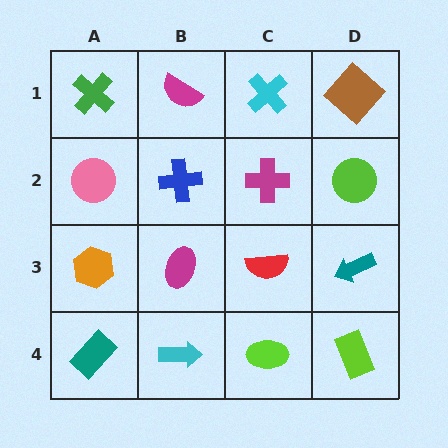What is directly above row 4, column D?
A teal arrow.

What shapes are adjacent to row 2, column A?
A green cross (row 1, column A), an orange hexagon (row 3, column A), a blue cross (row 2, column B).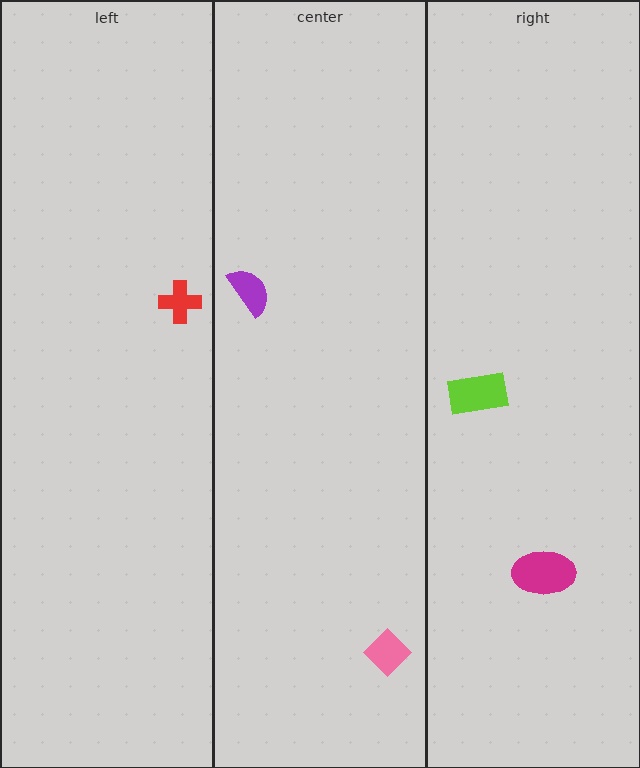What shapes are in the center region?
The pink diamond, the purple semicircle.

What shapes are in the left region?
The red cross.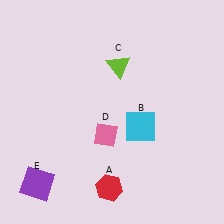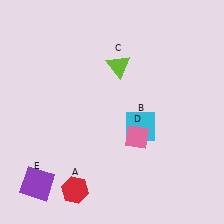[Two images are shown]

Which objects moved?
The objects that moved are: the red hexagon (A), the pink diamond (D).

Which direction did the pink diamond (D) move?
The pink diamond (D) moved right.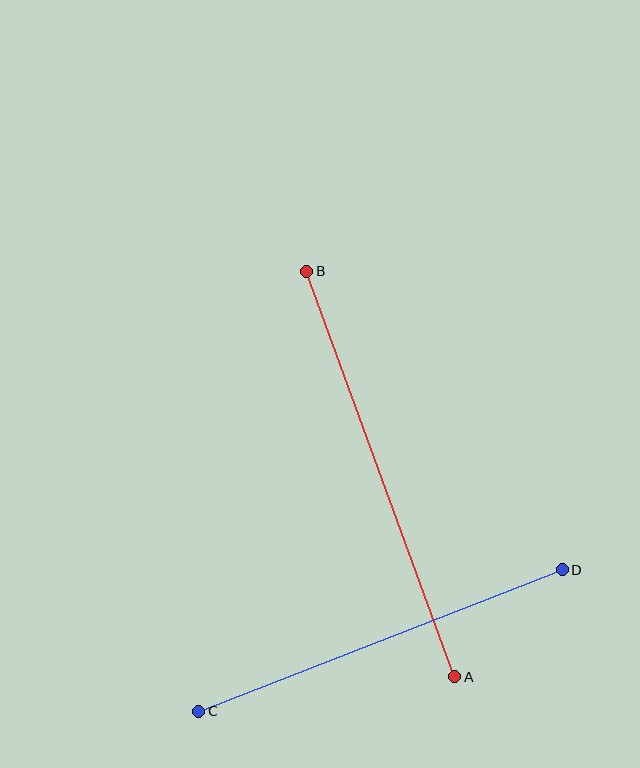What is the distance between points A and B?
The distance is approximately 432 pixels.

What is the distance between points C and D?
The distance is approximately 390 pixels.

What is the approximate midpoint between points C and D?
The midpoint is at approximately (381, 640) pixels.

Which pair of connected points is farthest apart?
Points A and B are farthest apart.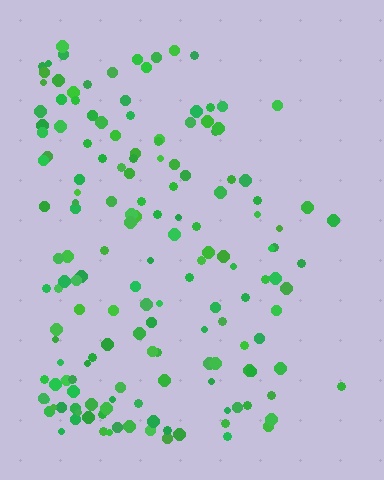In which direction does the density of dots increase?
From right to left, with the left side densest.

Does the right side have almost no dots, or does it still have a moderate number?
Still a moderate number, just noticeably fewer than the left.